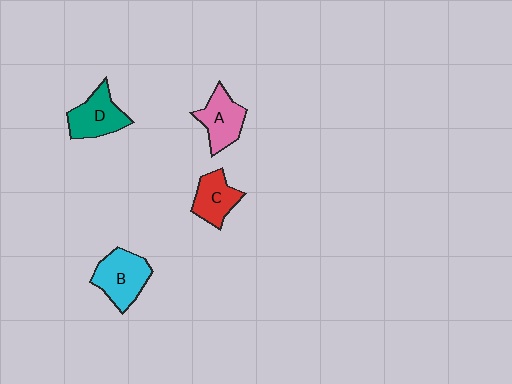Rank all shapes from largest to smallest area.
From largest to smallest: B (cyan), D (teal), A (pink), C (red).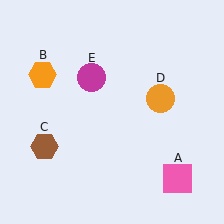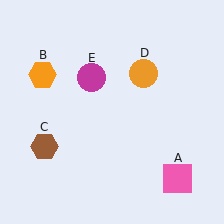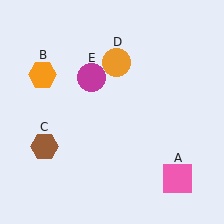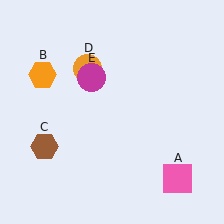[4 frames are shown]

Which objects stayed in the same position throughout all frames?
Pink square (object A) and orange hexagon (object B) and brown hexagon (object C) and magenta circle (object E) remained stationary.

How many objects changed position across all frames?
1 object changed position: orange circle (object D).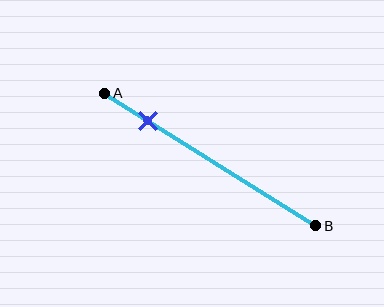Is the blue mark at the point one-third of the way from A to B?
No, the mark is at about 20% from A, not at the 33% one-third point.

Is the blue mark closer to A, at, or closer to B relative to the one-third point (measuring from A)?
The blue mark is closer to point A than the one-third point of segment AB.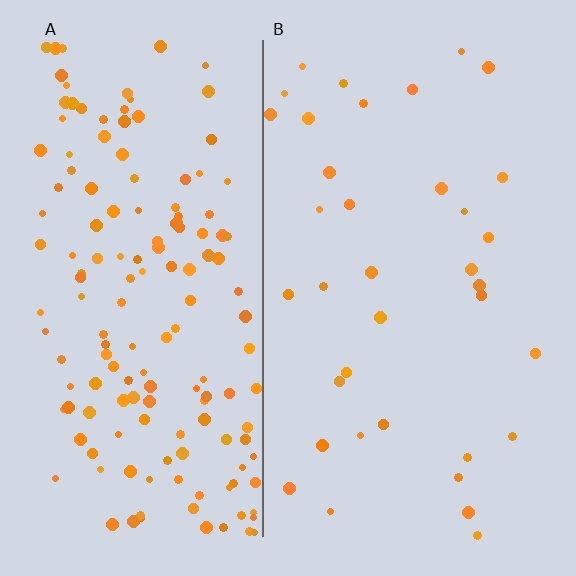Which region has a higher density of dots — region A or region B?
A (the left).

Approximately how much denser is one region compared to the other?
Approximately 4.3× — region A over region B.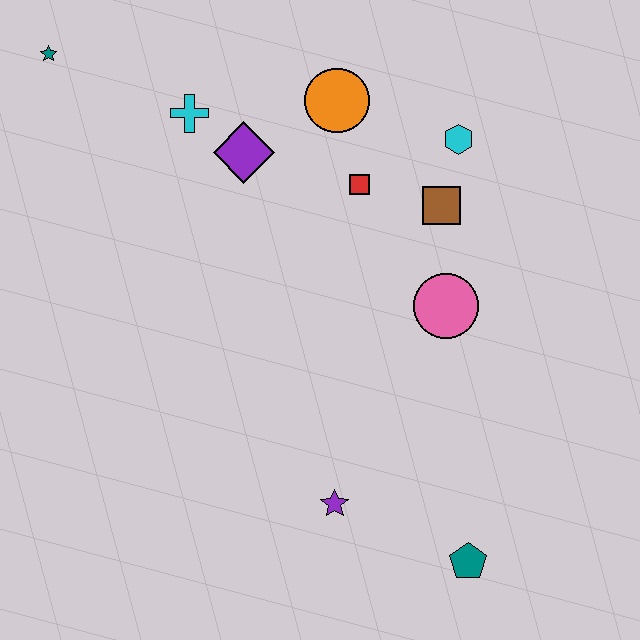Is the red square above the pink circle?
Yes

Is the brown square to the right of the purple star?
Yes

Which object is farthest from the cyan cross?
The teal pentagon is farthest from the cyan cross.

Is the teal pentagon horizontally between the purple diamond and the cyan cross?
No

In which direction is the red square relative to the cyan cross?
The red square is to the right of the cyan cross.